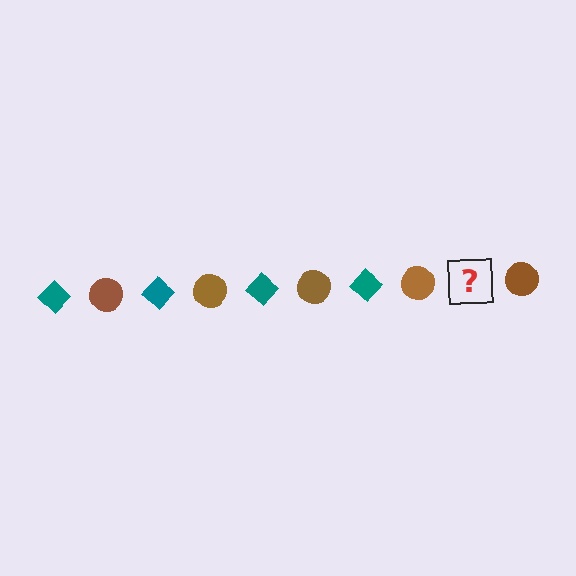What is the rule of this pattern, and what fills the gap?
The rule is that the pattern alternates between teal diamond and brown circle. The gap should be filled with a teal diamond.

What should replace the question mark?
The question mark should be replaced with a teal diamond.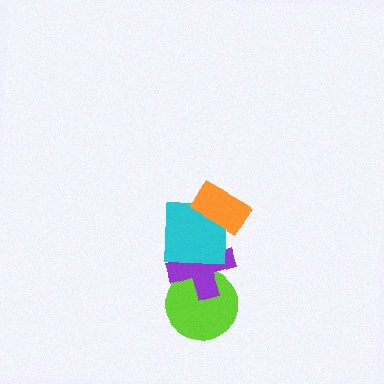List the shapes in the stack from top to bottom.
From top to bottom: the orange rectangle, the cyan square, the purple cross, the lime circle.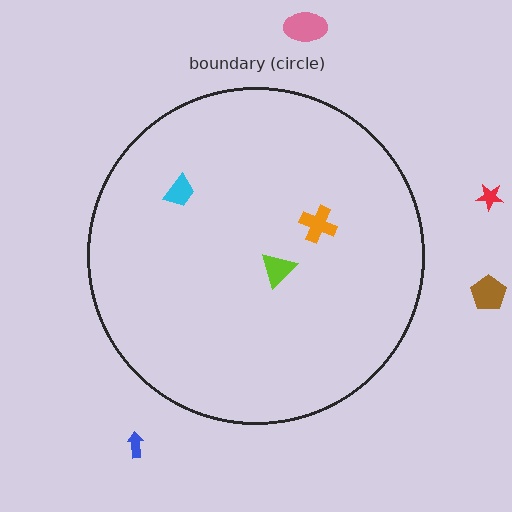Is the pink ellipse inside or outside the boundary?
Outside.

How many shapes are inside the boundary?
3 inside, 4 outside.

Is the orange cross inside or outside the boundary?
Inside.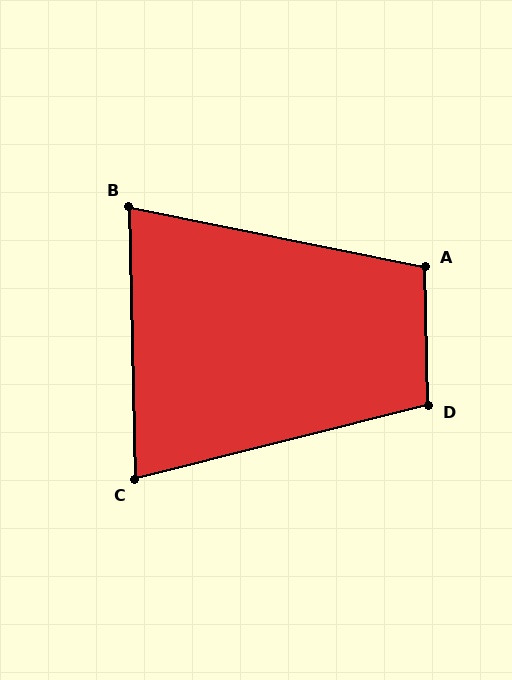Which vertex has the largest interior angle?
A, at approximately 103 degrees.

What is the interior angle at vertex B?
Approximately 77 degrees (acute).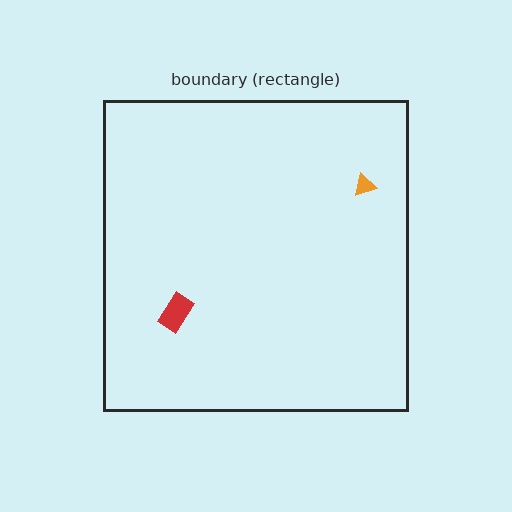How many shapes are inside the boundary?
2 inside, 0 outside.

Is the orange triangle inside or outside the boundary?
Inside.